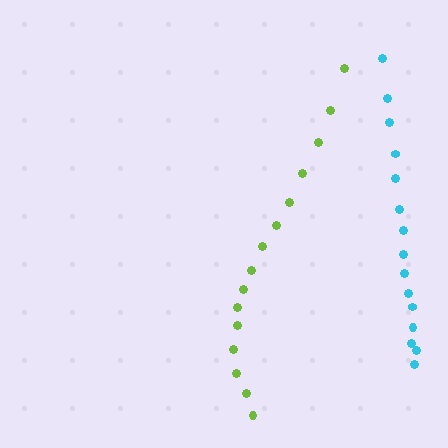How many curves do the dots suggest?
There are 2 distinct paths.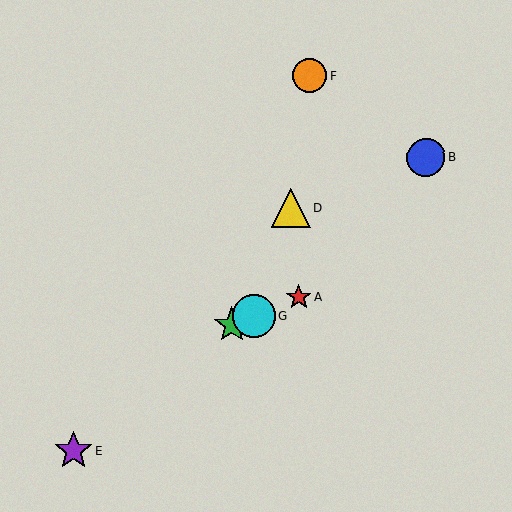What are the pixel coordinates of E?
Object E is at (73, 451).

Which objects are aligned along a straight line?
Objects A, C, G are aligned along a straight line.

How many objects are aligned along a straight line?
3 objects (A, C, G) are aligned along a straight line.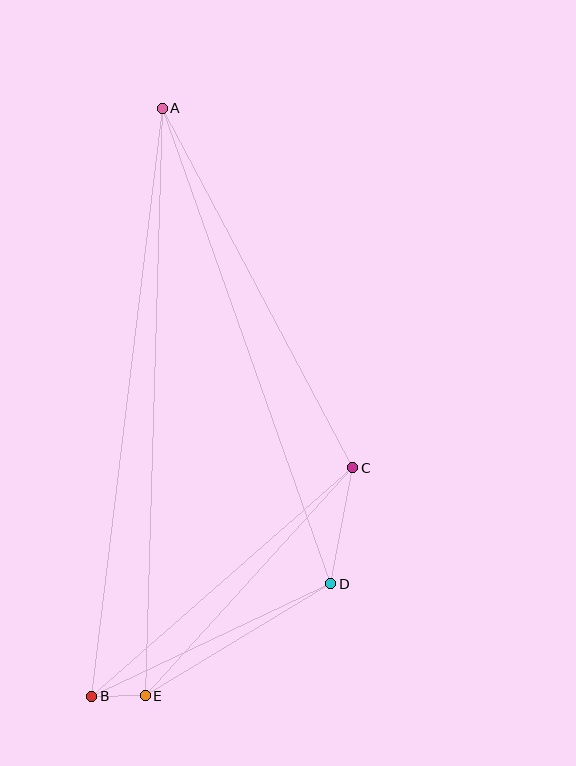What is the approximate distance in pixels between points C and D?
The distance between C and D is approximately 118 pixels.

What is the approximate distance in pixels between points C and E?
The distance between C and E is approximately 309 pixels.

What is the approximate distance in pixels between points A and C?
The distance between A and C is approximately 407 pixels.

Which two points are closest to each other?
Points B and E are closest to each other.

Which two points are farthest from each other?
Points A and B are farthest from each other.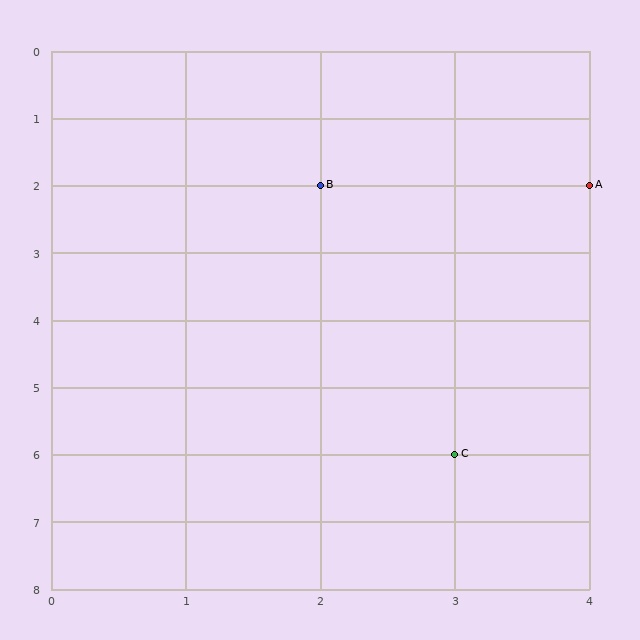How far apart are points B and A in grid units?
Points B and A are 2 columns apart.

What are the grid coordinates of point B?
Point B is at grid coordinates (2, 2).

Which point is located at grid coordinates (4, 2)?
Point A is at (4, 2).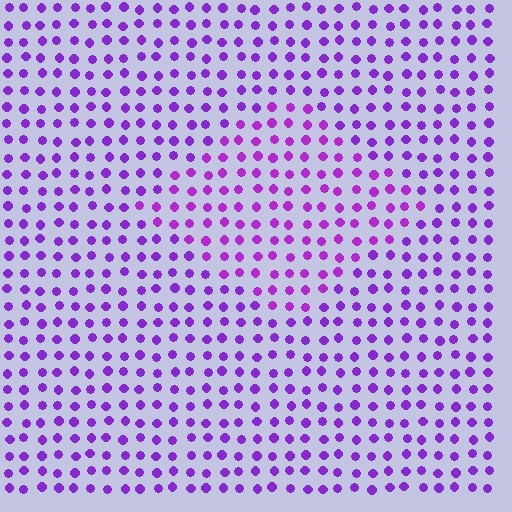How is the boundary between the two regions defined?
The boundary is defined purely by a slight shift in hue (about 17 degrees). Spacing, size, and orientation are identical on both sides.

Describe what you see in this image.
The image is filled with small purple elements in a uniform arrangement. A diamond-shaped region is visible where the elements are tinted to a slightly different hue, forming a subtle color boundary.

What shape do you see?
I see a diamond.